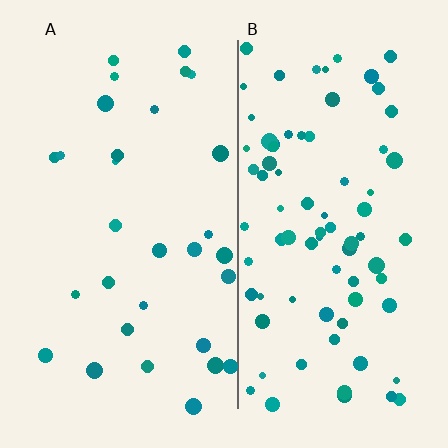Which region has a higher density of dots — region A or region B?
B (the right).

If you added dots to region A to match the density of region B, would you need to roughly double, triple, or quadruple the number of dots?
Approximately triple.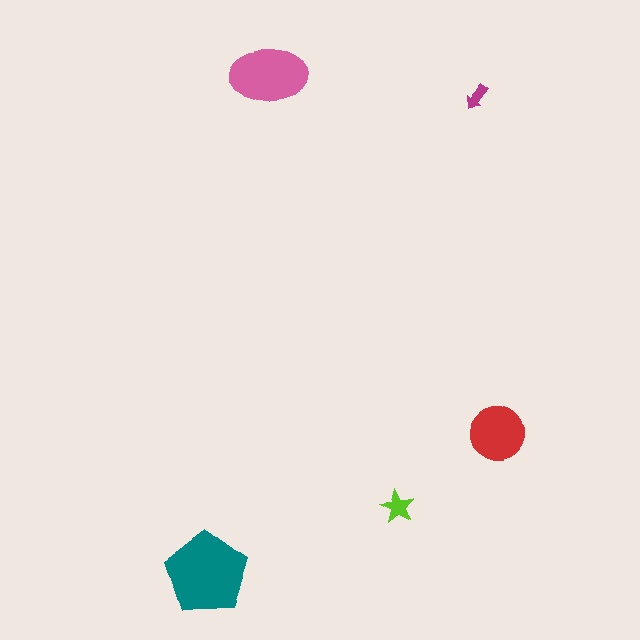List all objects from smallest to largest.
The magenta arrow, the lime star, the red circle, the pink ellipse, the teal pentagon.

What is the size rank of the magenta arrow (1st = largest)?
5th.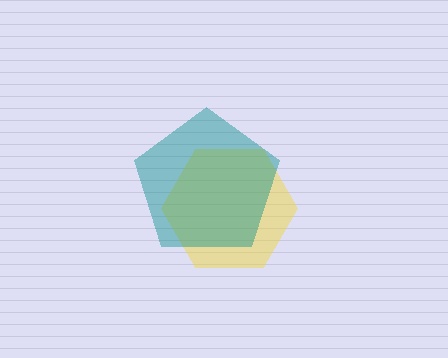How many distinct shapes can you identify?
There are 2 distinct shapes: a yellow hexagon, a teal pentagon.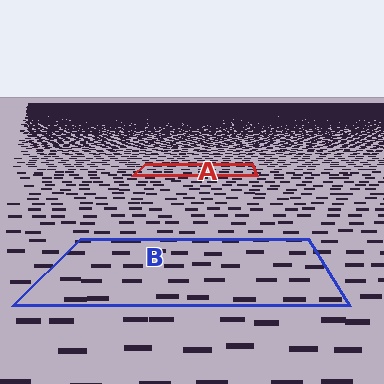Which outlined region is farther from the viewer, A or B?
Region A is farther from the viewer — the texture elements inside it appear smaller and more densely packed.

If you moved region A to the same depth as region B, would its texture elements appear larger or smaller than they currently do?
They would appear larger. At a closer depth, the same texture elements are projected at a bigger on-screen size.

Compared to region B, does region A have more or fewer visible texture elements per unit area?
Region A has more texture elements per unit area — they are packed more densely because it is farther away.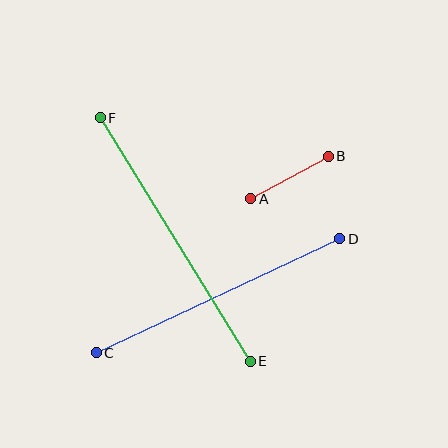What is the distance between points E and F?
The distance is approximately 286 pixels.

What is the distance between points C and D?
The distance is approximately 269 pixels.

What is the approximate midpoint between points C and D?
The midpoint is at approximately (218, 296) pixels.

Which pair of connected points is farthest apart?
Points E and F are farthest apart.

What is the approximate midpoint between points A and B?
The midpoint is at approximately (289, 178) pixels.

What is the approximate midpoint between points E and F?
The midpoint is at approximately (175, 240) pixels.